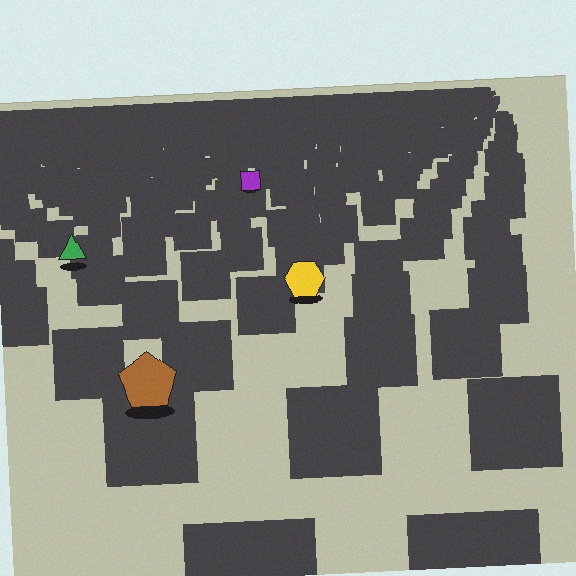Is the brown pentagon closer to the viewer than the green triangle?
Yes. The brown pentagon is closer — you can tell from the texture gradient: the ground texture is coarser near it.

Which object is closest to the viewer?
The brown pentagon is closest. The texture marks near it are larger and more spread out.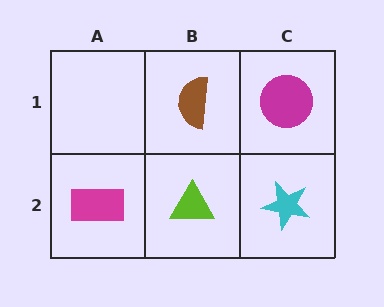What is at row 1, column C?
A magenta circle.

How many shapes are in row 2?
3 shapes.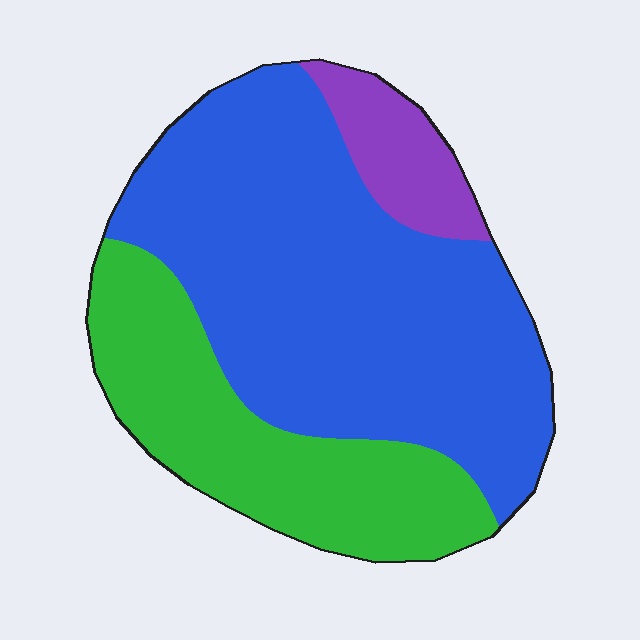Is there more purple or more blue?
Blue.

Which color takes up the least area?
Purple, at roughly 10%.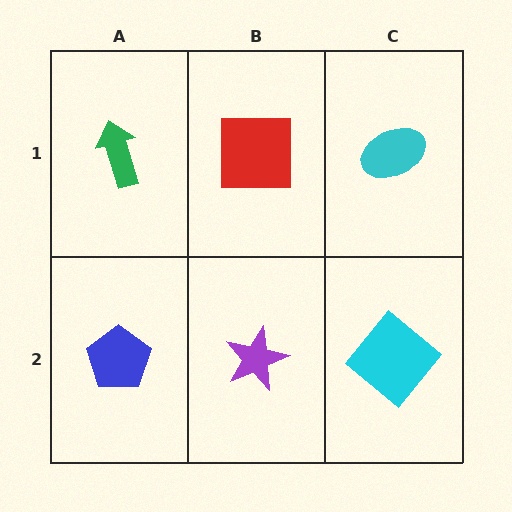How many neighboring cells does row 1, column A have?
2.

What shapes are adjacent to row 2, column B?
A red square (row 1, column B), a blue pentagon (row 2, column A), a cyan diamond (row 2, column C).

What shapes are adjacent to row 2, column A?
A green arrow (row 1, column A), a purple star (row 2, column B).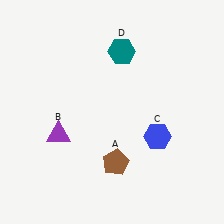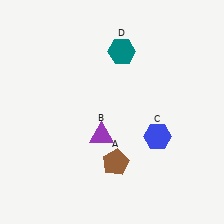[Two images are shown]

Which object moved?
The purple triangle (B) moved right.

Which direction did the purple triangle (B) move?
The purple triangle (B) moved right.